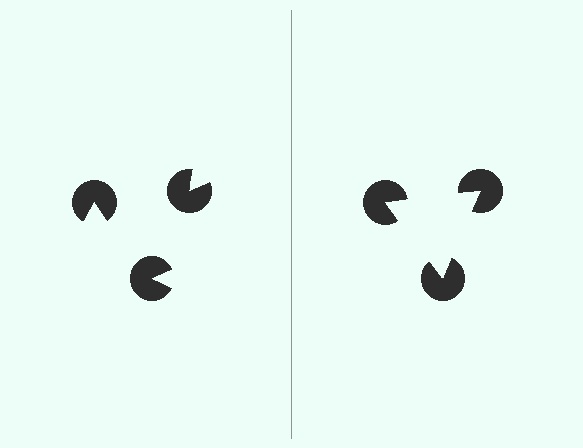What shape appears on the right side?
An illusory triangle.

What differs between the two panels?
The pac-man discs are positioned identically on both sides; only the wedge orientations differ. On the right they align to a triangle; on the left they are misaligned.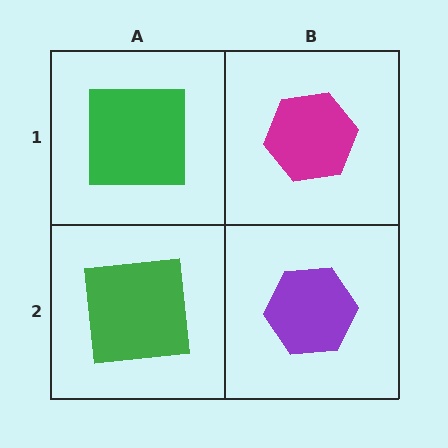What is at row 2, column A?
A green square.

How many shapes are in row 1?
2 shapes.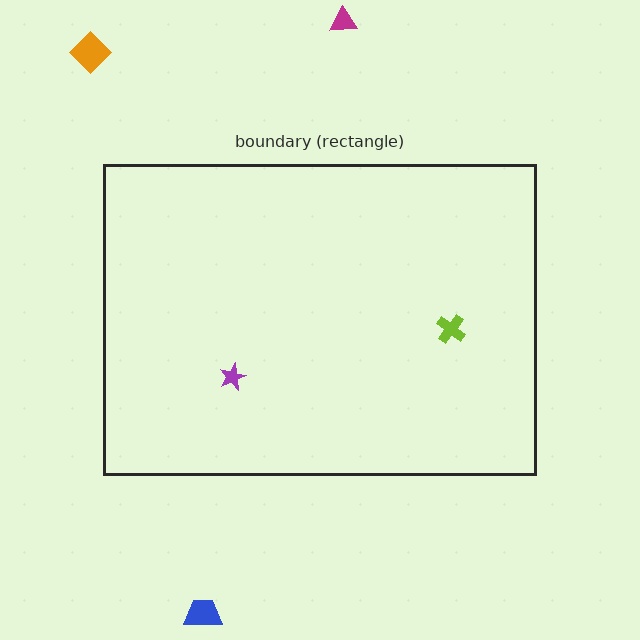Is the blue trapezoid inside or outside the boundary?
Outside.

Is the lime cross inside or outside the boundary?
Inside.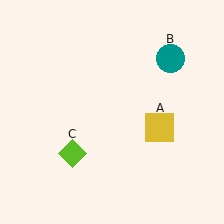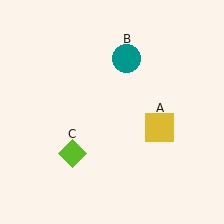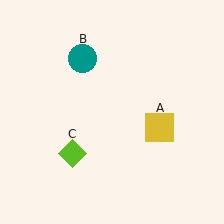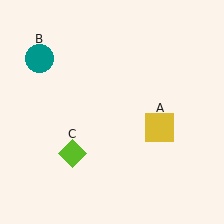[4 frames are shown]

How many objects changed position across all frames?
1 object changed position: teal circle (object B).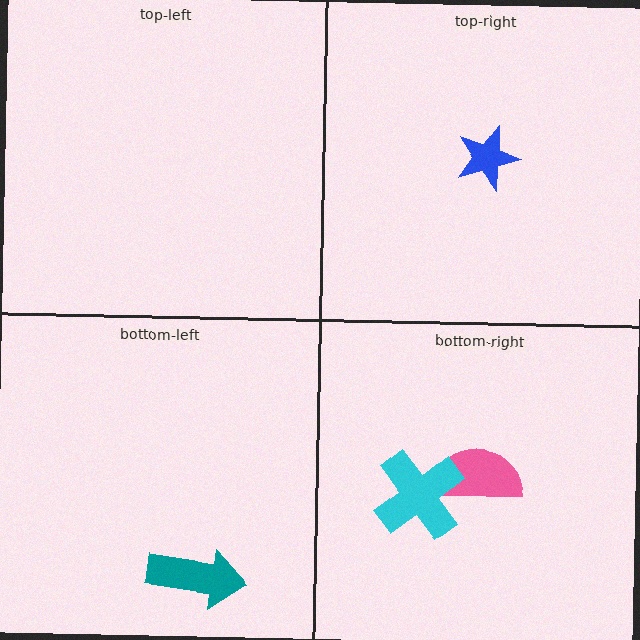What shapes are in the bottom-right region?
The pink semicircle, the cyan cross.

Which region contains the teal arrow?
The bottom-left region.